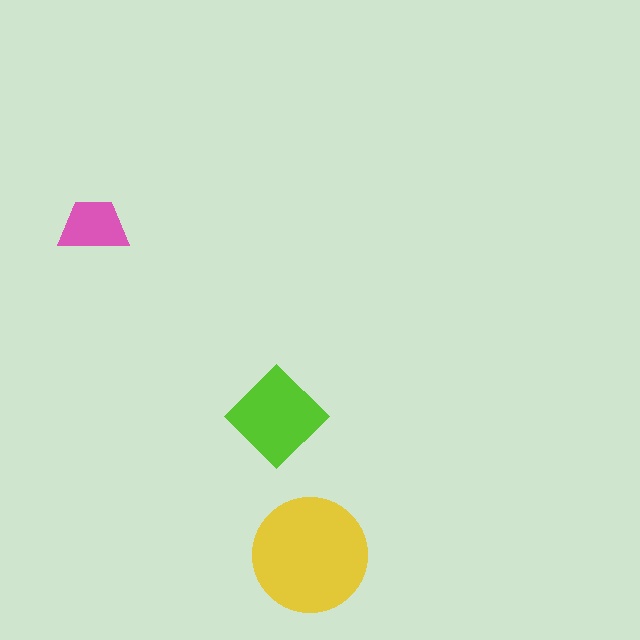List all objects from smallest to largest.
The pink trapezoid, the lime diamond, the yellow circle.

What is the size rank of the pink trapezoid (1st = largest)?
3rd.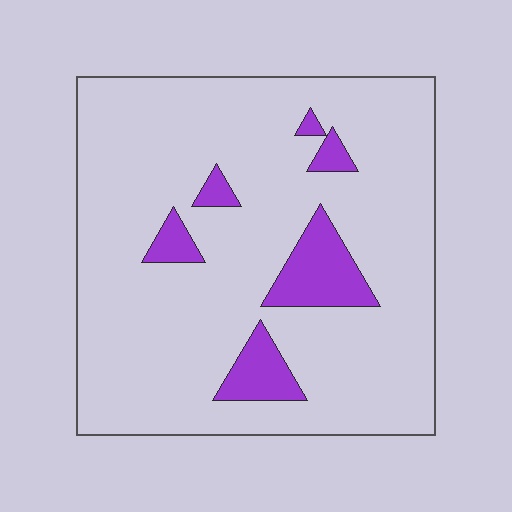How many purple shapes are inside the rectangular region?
6.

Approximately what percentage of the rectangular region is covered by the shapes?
Approximately 10%.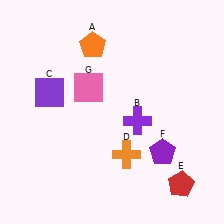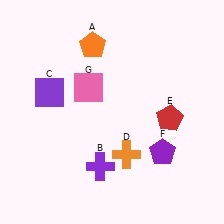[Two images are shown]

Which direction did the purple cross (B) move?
The purple cross (B) moved down.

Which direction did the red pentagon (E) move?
The red pentagon (E) moved up.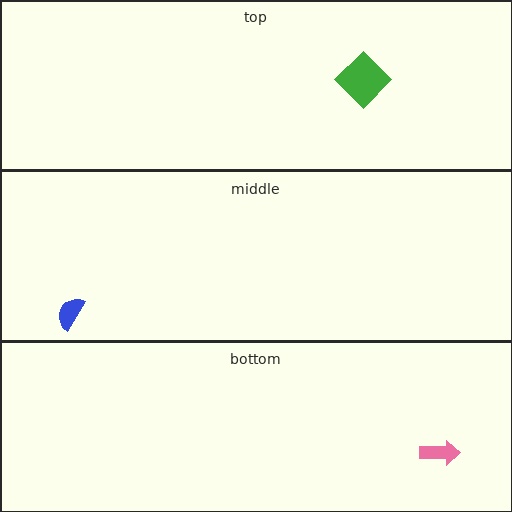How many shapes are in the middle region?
1.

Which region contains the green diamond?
The top region.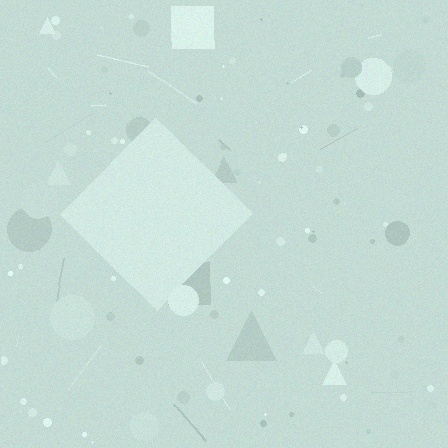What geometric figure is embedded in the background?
A diamond is embedded in the background.